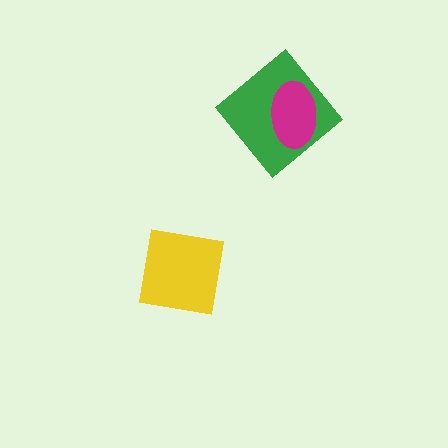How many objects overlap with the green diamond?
1 object overlaps with the green diamond.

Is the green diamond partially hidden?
Yes, it is partially covered by another shape.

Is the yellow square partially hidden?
No, no other shape covers it.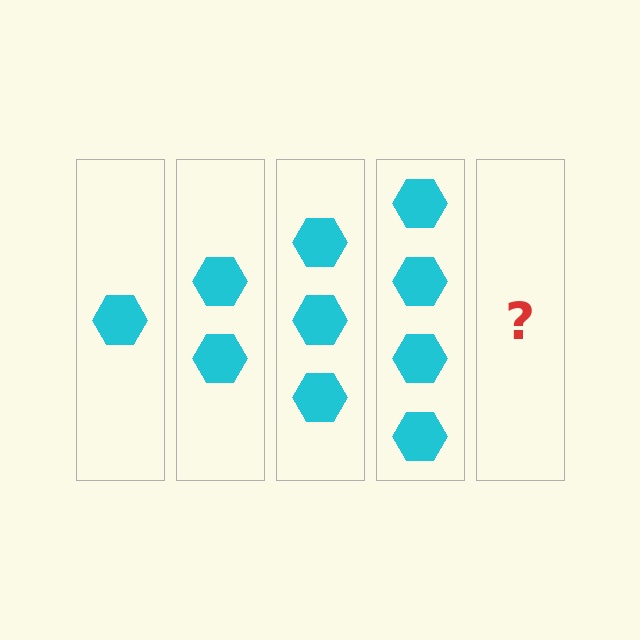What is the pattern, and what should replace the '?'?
The pattern is that each step adds one more hexagon. The '?' should be 5 hexagons.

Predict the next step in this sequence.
The next step is 5 hexagons.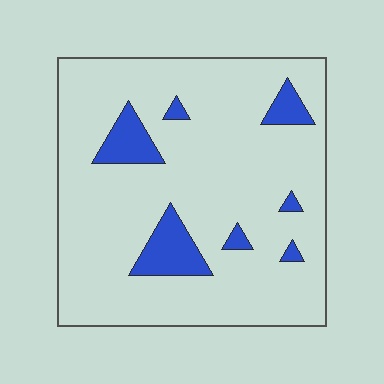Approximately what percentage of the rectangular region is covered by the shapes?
Approximately 10%.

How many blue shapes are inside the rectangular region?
7.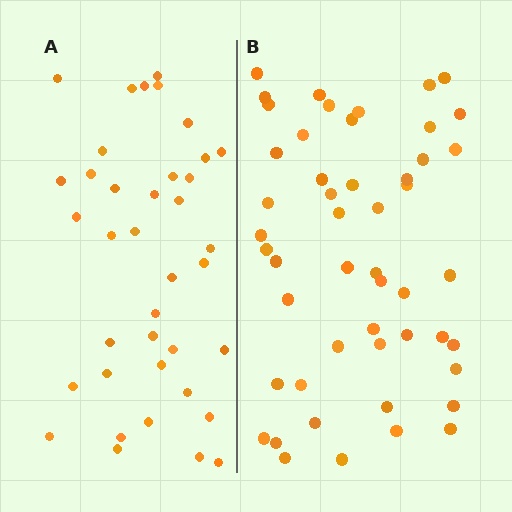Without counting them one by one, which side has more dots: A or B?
Region B (the right region) has more dots.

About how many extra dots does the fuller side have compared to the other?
Region B has roughly 12 or so more dots than region A.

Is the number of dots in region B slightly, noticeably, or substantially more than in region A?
Region B has noticeably more, but not dramatically so. The ratio is roughly 1.3 to 1.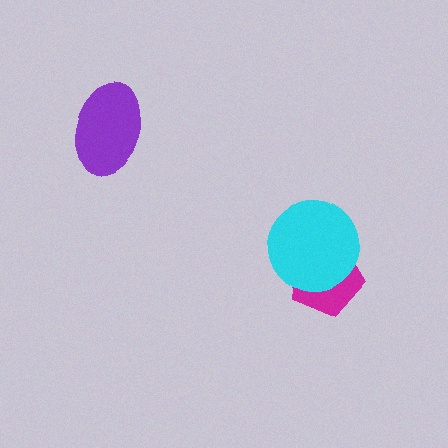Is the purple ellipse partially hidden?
No, no other shape covers it.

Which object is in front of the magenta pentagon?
The cyan circle is in front of the magenta pentagon.